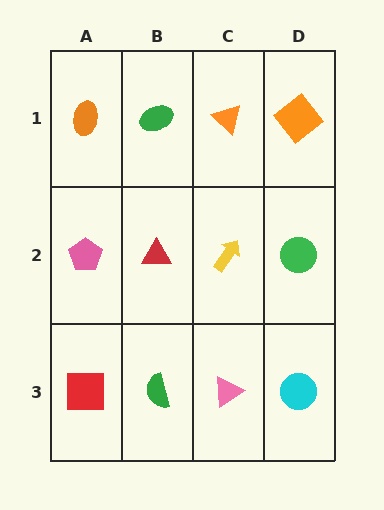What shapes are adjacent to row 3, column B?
A red triangle (row 2, column B), a red square (row 3, column A), a pink triangle (row 3, column C).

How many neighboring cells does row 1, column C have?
3.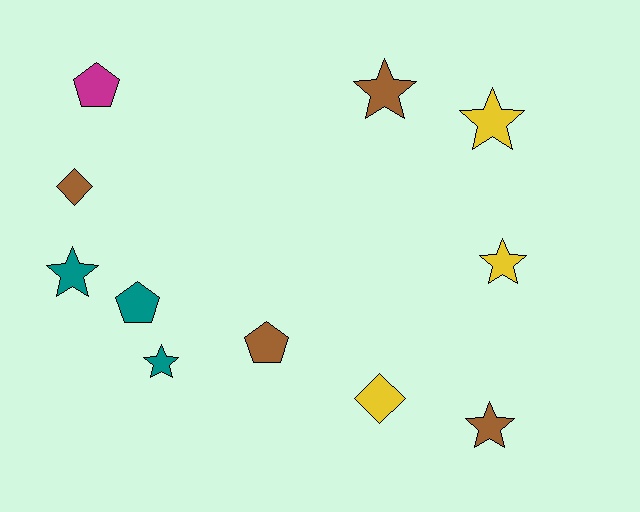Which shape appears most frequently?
Star, with 6 objects.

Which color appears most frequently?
Brown, with 4 objects.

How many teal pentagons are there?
There is 1 teal pentagon.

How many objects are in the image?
There are 11 objects.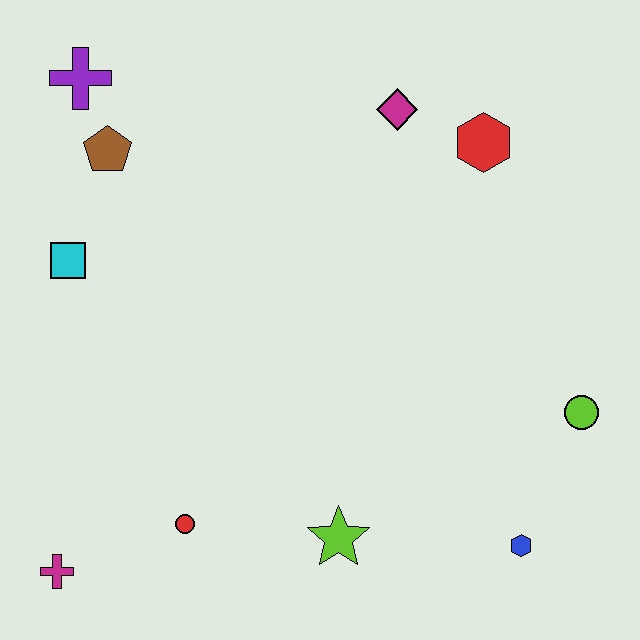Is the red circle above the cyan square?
No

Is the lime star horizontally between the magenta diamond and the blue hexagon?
No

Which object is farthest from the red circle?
The red hexagon is farthest from the red circle.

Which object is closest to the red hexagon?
The magenta diamond is closest to the red hexagon.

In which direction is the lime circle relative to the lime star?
The lime circle is to the right of the lime star.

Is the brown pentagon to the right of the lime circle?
No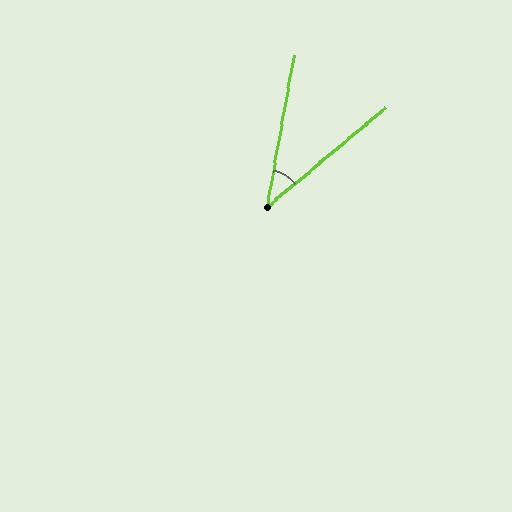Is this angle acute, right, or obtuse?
It is acute.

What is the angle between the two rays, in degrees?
Approximately 40 degrees.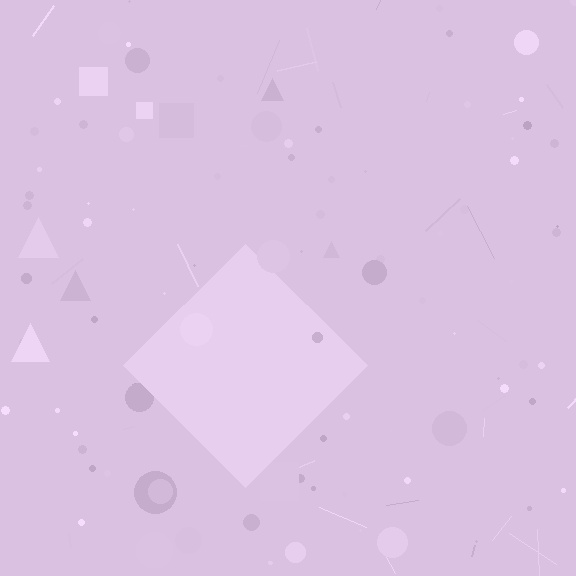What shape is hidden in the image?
A diamond is hidden in the image.